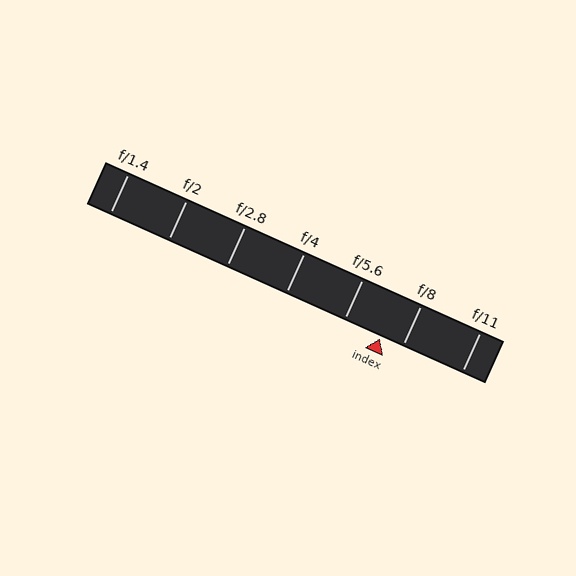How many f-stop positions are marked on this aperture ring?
There are 7 f-stop positions marked.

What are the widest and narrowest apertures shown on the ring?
The widest aperture shown is f/1.4 and the narrowest is f/11.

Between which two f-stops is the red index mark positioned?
The index mark is between f/5.6 and f/8.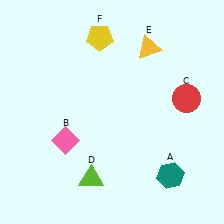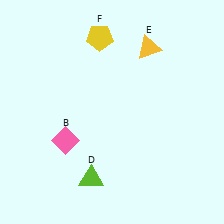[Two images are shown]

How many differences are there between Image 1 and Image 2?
There are 2 differences between the two images.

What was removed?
The red circle (C), the teal hexagon (A) were removed in Image 2.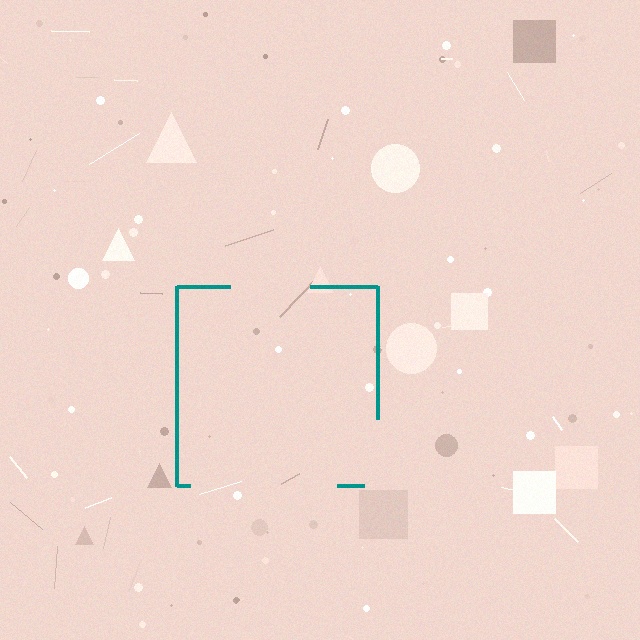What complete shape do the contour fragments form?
The contour fragments form a square.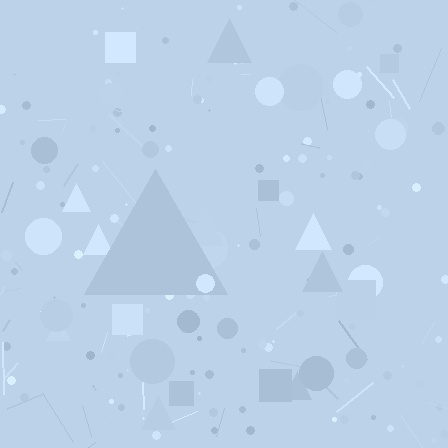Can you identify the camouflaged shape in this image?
The camouflaged shape is a triangle.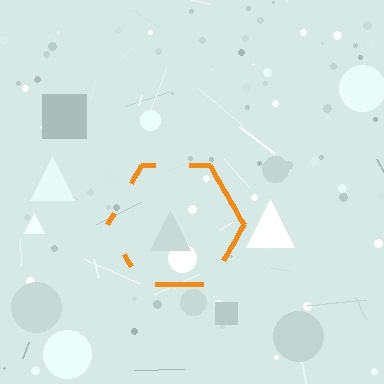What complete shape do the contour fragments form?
The contour fragments form a hexagon.